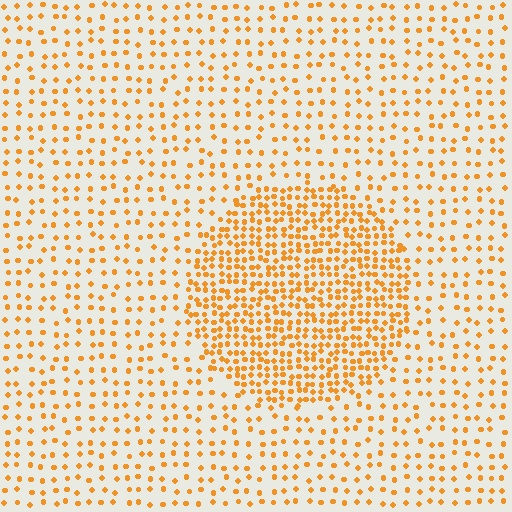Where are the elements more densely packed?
The elements are more densely packed inside the circle boundary.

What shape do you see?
I see a circle.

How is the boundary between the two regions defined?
The boundary is defined by a change in element density (approximately 2.4x ratio). All elements are the same color, size, and shape.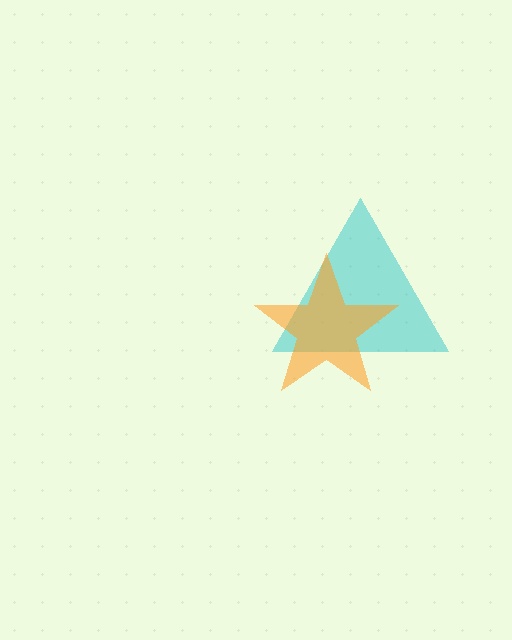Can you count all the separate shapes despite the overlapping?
Yes, there are 2 separate shapes.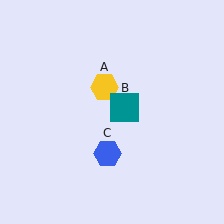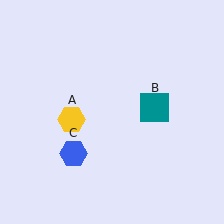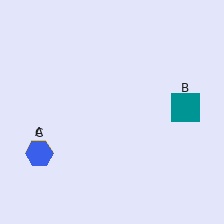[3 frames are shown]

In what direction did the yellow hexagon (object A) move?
The yellow hexagon (object A) moved down and to the left.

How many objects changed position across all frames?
3 objects changed position: yellow hexagon (object A), teal square (object B), blue hexagon (object C).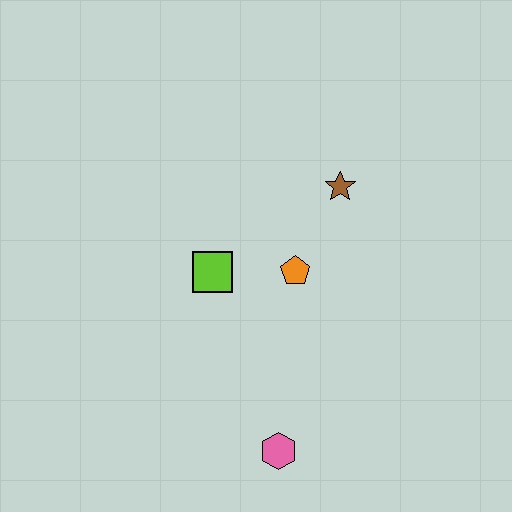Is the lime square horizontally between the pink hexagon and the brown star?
No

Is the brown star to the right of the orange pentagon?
Yes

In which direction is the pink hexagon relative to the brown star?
The pink hexagon is below the brown star.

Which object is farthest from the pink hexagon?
The brown star is farthest from the pink hexagon.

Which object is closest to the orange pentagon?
The lime square is closest to the orange pentagon.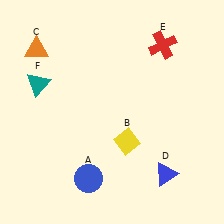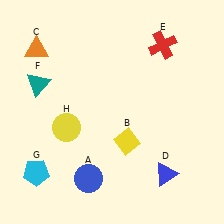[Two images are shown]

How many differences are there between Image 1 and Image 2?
There are 2 differences between the two images.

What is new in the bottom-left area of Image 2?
A yellow circle (H) was added in the bottom-left area of Image 2.